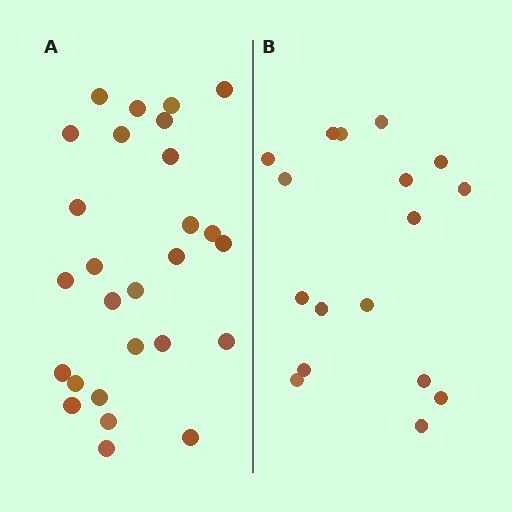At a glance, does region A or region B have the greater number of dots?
Region A (the left region) has more dots.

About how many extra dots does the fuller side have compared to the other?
Region A has roughly 10 or so more dots than region B.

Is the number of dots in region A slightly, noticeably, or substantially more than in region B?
Region A has substantially more. The ratio is roughly 1.6 to 1.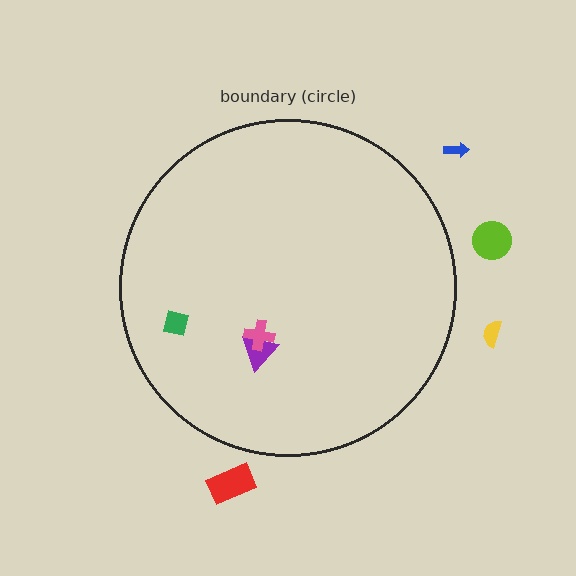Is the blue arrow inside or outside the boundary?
Outside.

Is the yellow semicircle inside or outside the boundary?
Outside.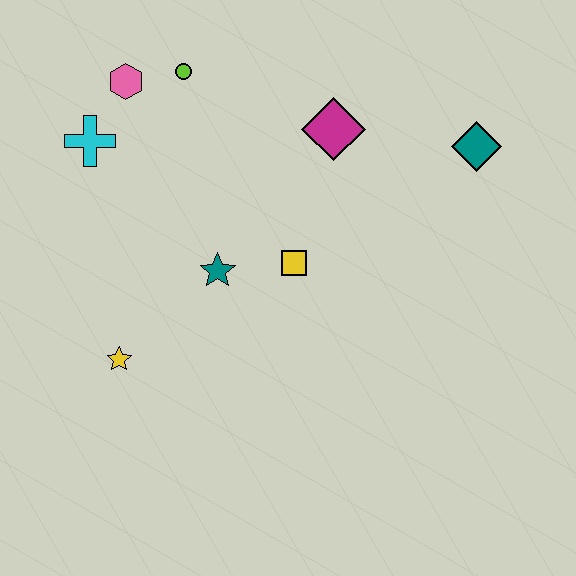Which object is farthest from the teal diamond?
The yellow star is farthest from the teal diamond.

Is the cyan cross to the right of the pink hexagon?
No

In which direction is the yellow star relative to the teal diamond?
The yellow star is to the left of the teal diamond.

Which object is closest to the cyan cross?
The pink hexagon is closest to the cyan cross.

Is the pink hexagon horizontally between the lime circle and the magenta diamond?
No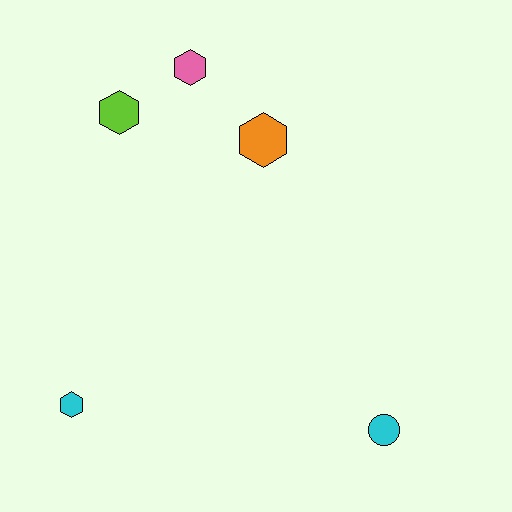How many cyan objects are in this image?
There are 2 cyan objects.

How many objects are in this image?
There are 5 objects.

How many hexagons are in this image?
There are 4 hexagons.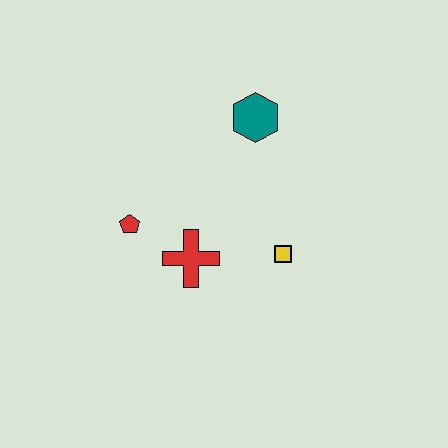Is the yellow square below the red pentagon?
Yes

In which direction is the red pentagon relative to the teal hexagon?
The red pentagon is to the left of the teal hexagon.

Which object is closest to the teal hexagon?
The yellow square is closest to the teal hexagon.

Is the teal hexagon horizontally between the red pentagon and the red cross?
No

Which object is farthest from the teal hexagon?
The red pentagon is farthest from the teal hexagon.